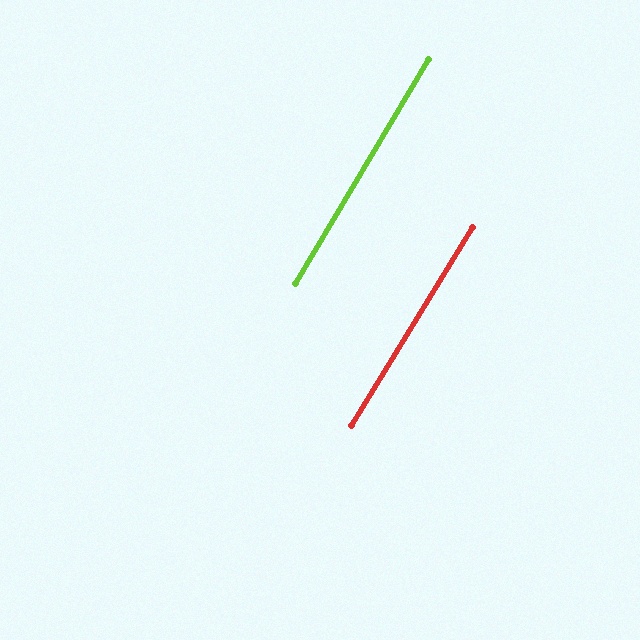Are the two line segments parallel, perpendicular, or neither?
Parallel — their directions differ by only 0.8°.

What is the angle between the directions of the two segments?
Approximately 1 degree.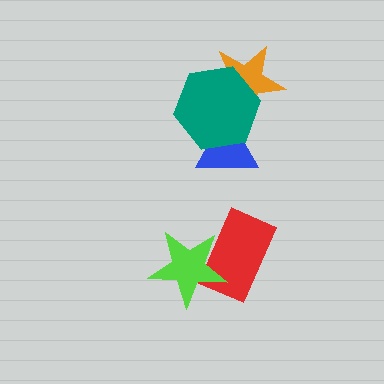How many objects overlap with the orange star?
1 object overlaps with the orange star.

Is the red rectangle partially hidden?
Yes, it is partially covered by another shape.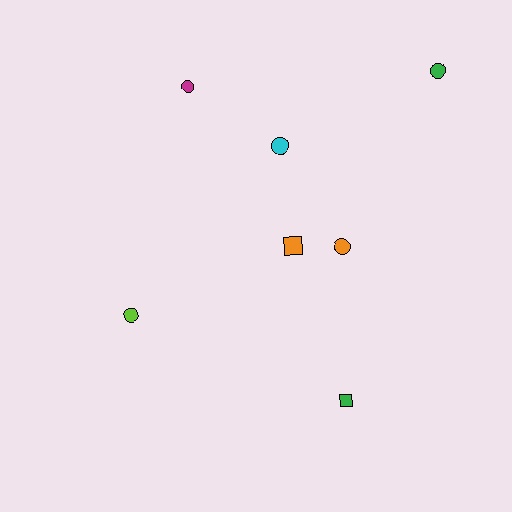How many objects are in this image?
There are 7 objects.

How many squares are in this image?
There are 2 squares.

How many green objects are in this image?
There are 2 green objects.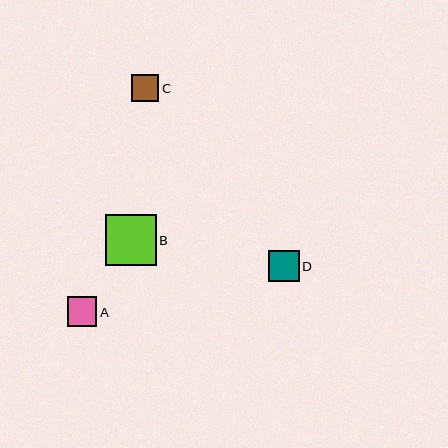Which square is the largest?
Square B is the largest with a size of approximately 51 pixels.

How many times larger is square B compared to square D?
Square B is approximately 1.7 times the size of square D.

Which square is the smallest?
Square C is the smallest with a size of approximately 27 pixels.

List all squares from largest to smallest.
From largest to smallest: B, D, A, C.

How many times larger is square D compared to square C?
Square D is approximately 1.1 times the size of square C.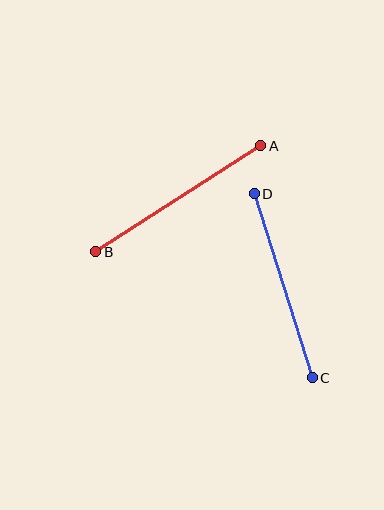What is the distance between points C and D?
The distance is approximately 193 pixels.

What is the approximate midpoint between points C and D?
The midpoint is at approximately (283, 286) pixels.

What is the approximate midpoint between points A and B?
The midpoint is at approximately (178, 199) pixels.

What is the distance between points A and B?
The distance is approximately 196 pixels.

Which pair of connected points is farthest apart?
Points A and B are farthest apart.